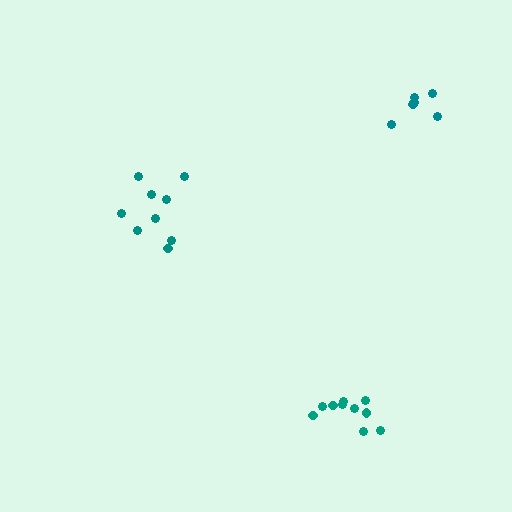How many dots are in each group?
Group 1: 10 dots, Group 2: 6 dots, Group 3: 9 dots (25 total).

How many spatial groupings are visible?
There are 3 spatial groupings.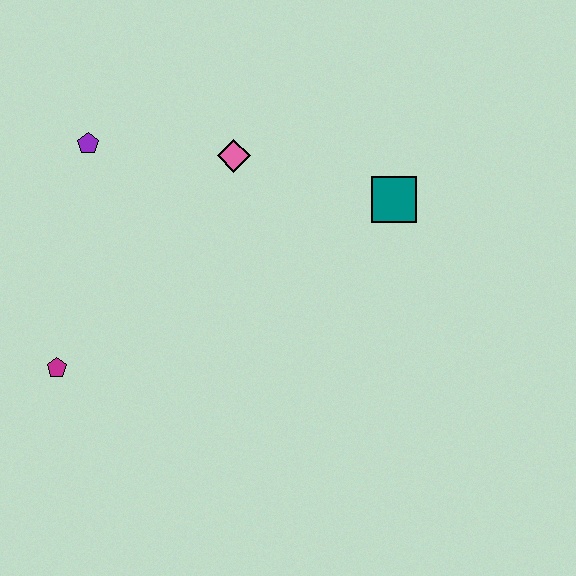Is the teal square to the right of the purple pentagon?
Yes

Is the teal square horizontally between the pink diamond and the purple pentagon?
No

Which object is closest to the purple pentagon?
The pink diamond is closest to the purple pentagon.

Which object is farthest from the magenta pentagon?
The teal square is farthest from the magenta pentagon.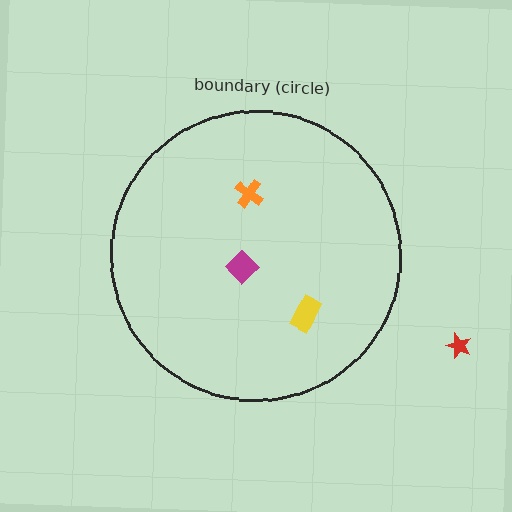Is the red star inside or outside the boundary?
Outside.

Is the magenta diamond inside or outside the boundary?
Inside.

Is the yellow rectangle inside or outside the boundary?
Inside.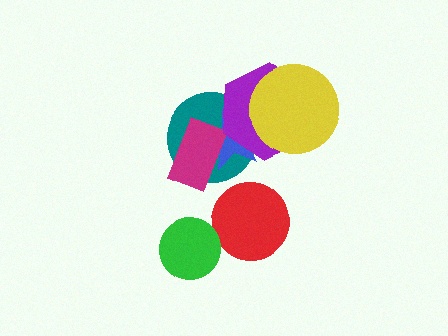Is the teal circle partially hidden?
Yes, it is partially covered by another shape.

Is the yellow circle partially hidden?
No, no other shape covers it.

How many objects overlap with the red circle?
0 objects overlap with the red circle.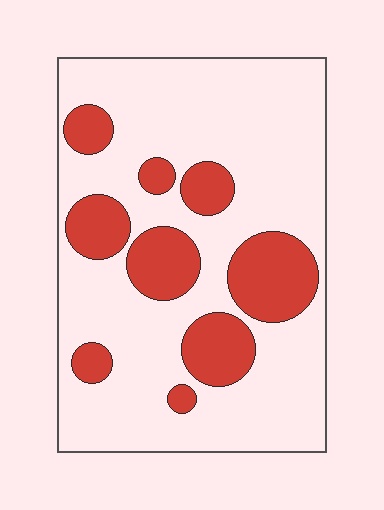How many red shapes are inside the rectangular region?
9.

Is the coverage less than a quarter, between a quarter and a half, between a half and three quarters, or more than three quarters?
Less than a quarter.